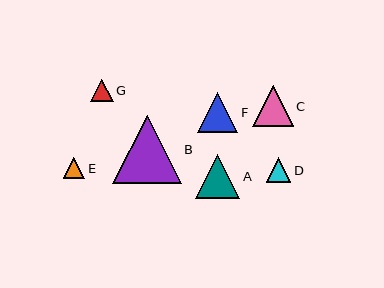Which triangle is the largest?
Triangle B is the largest with a size of approximately 68 pixels.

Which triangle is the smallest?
Triangle E is the smallest with a size of approximately 21 pixels.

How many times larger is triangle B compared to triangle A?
Triangle B is approximately 1.5 times the size of triangle A.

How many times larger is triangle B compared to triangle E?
Triangle B is approximately 3.2 times the size of triangle E.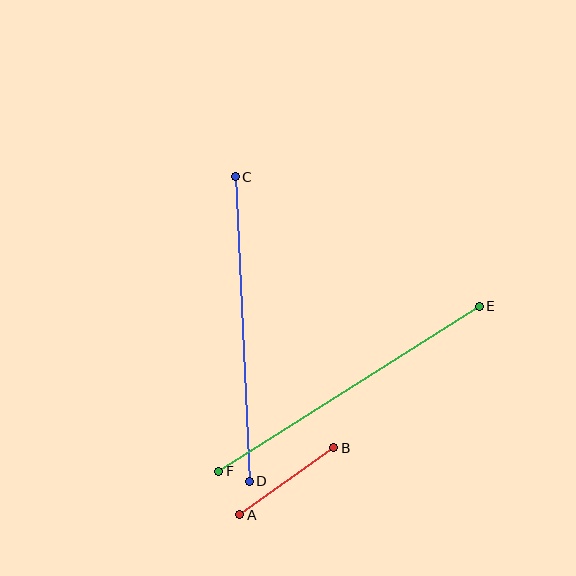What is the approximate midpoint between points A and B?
The midpoint is at approximately (287, 481) pixels.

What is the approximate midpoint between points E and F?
The midpoint is at approximately (349, 389) pixels.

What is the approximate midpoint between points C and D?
The midpoint is at approximately (242, 329) pixels.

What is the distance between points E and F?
The distance is approximately 308 pixels.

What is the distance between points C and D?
The distance is approximately 305 pixels.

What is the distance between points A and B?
The distance is approximately 116 pixels.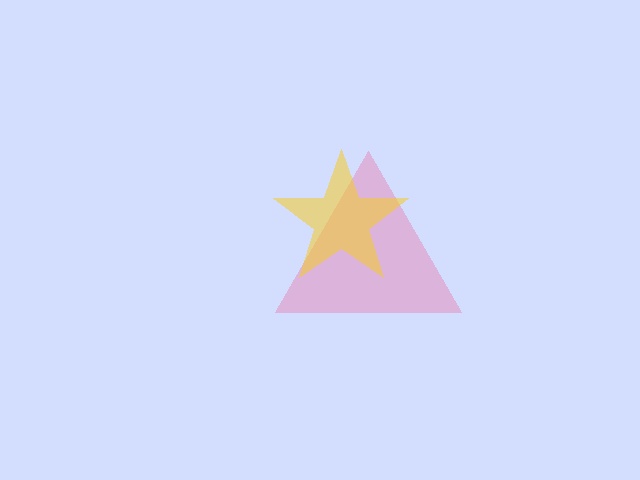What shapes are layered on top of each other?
The layered shapes are: a pink triangle, a yellow star.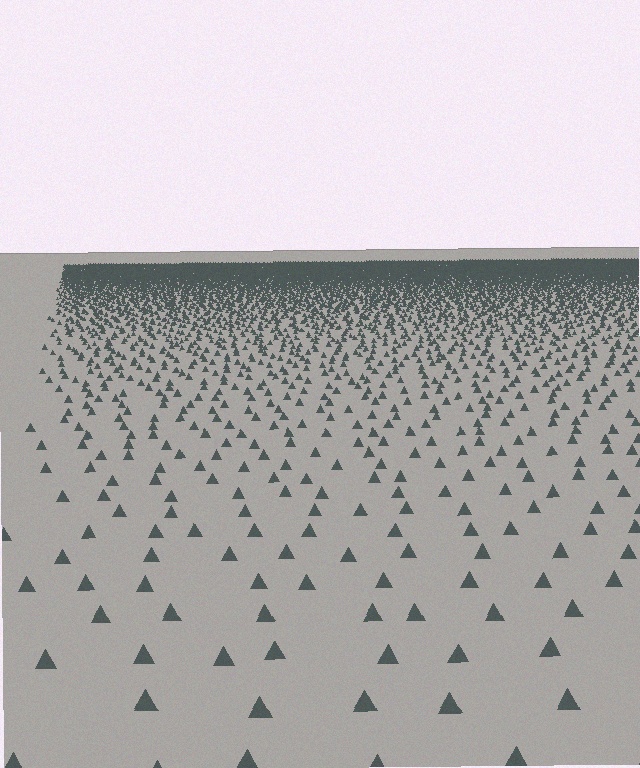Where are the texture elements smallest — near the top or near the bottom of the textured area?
Near the top.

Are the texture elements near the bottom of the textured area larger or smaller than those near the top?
Larger. Near the bottom, elements are closer to the viewer and appear at a bigger on-screen size.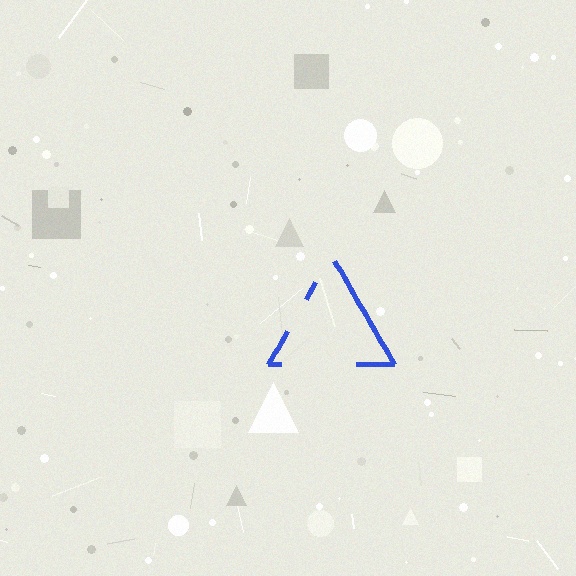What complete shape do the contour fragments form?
The contour fragments form a triangle.